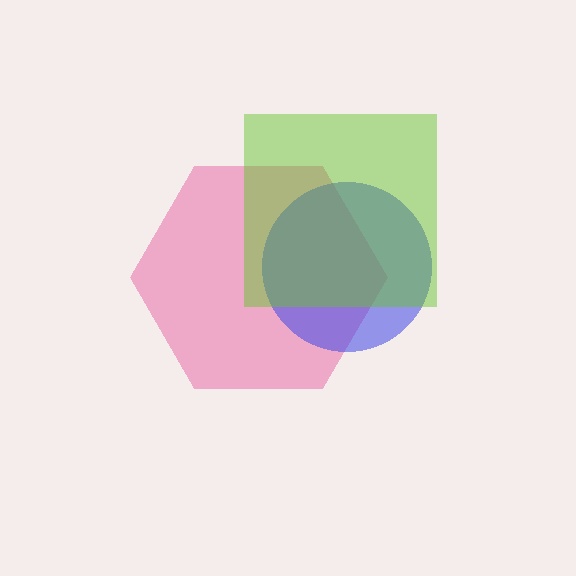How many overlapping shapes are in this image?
There are 3 overlapping shapes in the image.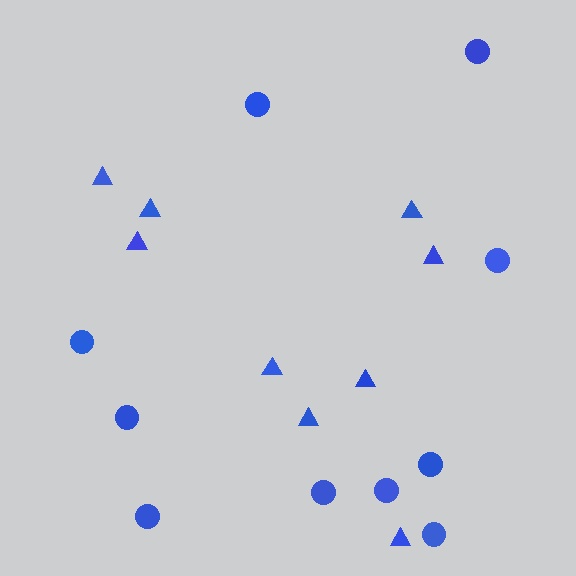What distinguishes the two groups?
There are 2 groups: one group of circles (10) and one group of triangles (9).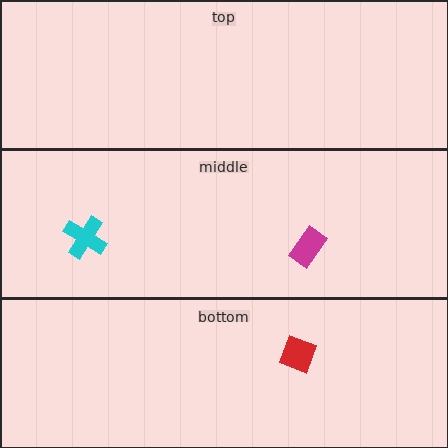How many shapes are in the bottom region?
1.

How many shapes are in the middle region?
2.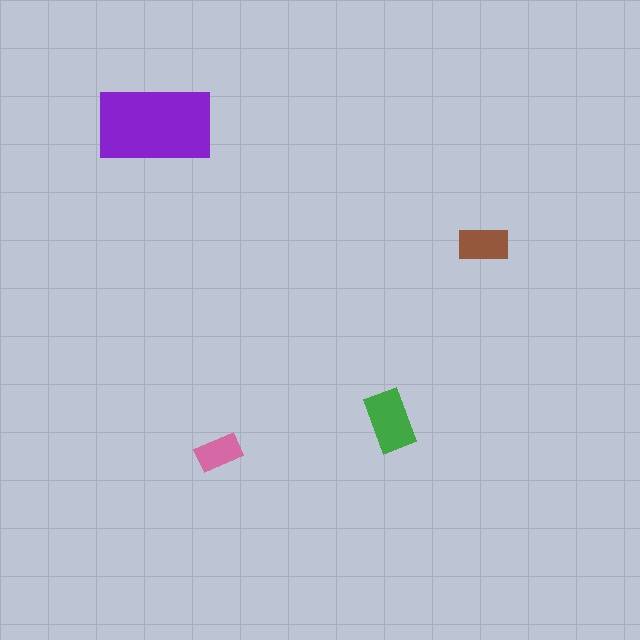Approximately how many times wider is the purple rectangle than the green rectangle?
About 2 times wider.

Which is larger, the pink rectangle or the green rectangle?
The green one.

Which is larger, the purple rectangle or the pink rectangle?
The purple one.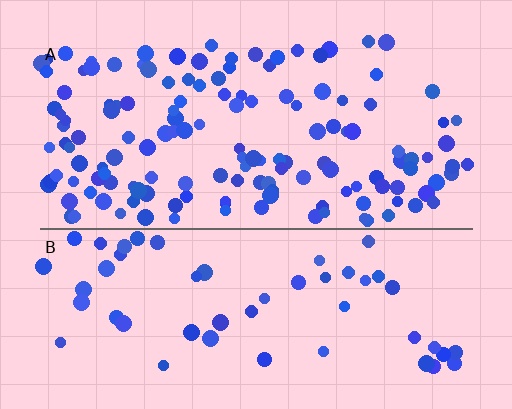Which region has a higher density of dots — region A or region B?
A (the top).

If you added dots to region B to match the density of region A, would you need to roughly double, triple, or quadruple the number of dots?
Approximately triple.